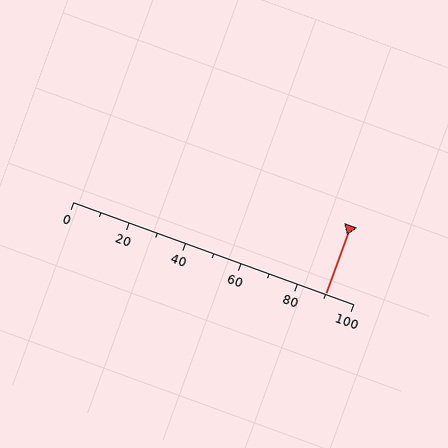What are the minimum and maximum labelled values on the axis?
The axis runs from 0 to 100.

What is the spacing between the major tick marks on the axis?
The major ticks are spaced 20 apart.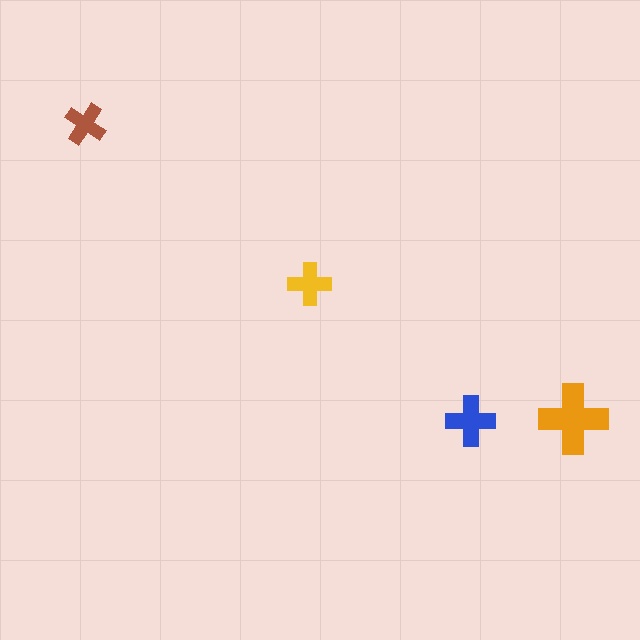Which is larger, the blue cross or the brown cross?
The blue one.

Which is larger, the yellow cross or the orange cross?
The orange one.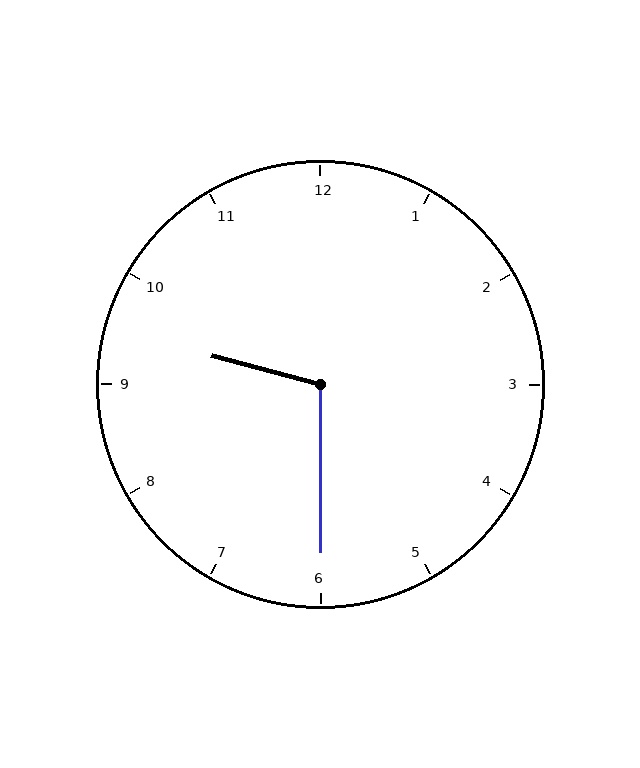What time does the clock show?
9:30.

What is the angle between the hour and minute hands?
Approximately 105 degrees.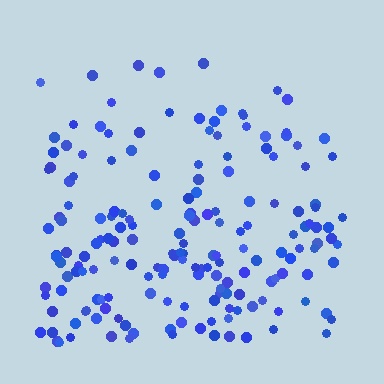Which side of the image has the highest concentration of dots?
The bottom.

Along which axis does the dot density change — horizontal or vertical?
Vertical.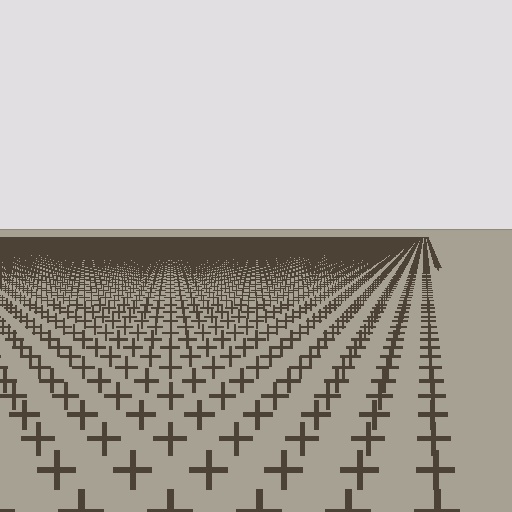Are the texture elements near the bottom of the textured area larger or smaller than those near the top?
Larger. Near the bottom, elements are closer to the viewer and appear at a bigger on-screen size.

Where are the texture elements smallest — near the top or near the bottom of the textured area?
Near the top.